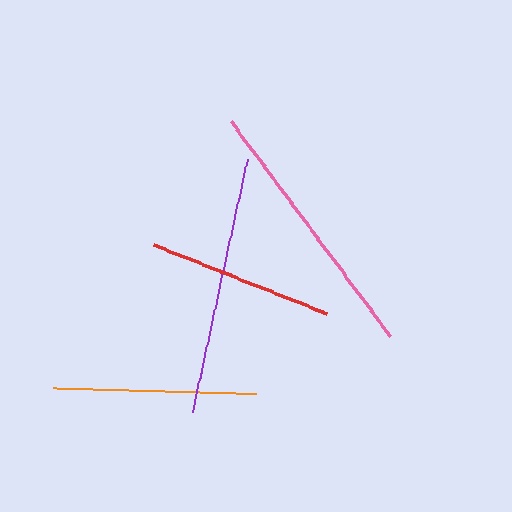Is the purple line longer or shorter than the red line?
The purple line is longer than the red line.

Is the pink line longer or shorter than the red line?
The pink line is longer than the red line.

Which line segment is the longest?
The pink line is the longest at approximately 267 pixels.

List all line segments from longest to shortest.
From longest to shortest: pink, purple, orange, red.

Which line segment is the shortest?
The red line is the shortest at approximately 187 pixels.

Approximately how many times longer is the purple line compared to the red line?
The purple line is approximately 1.4 times the length of the red line.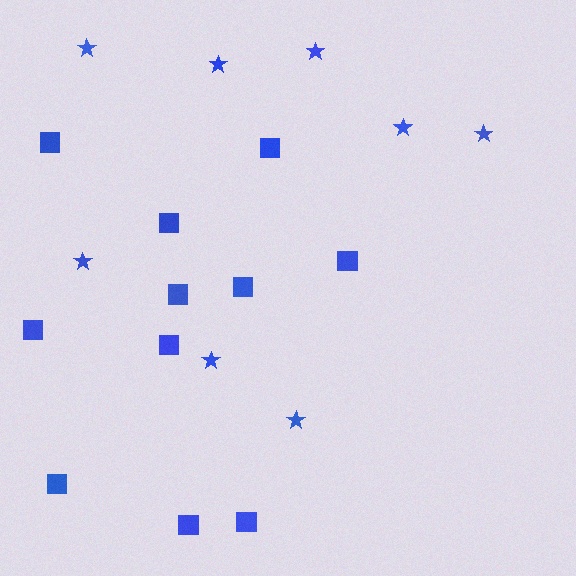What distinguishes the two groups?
There are 2 groups: one group of squares (11) and one group of stars (8).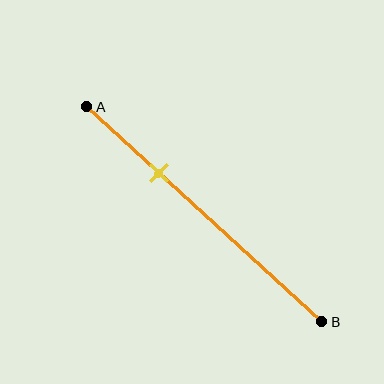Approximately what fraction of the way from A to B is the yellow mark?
The yellow mark is approximately 30% of the way from A to B.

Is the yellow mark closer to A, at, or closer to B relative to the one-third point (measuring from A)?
The yellow mark is approximately at the one-third point of segment AB.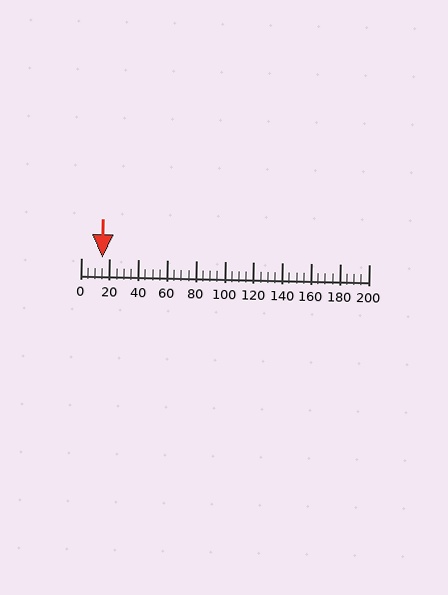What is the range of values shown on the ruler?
The ruler shows values from 0 to 200.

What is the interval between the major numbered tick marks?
The major tick marks are spaced 20 units apart.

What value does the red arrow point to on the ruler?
The red arrow points to approximately 15.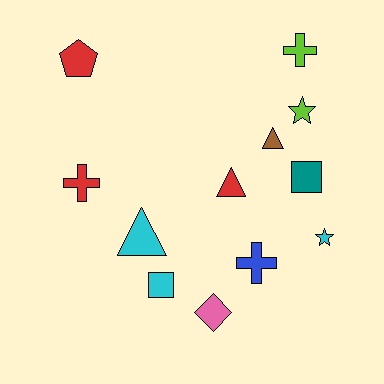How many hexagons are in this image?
There are no hexagons.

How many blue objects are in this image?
There is 1 blue object.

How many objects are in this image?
There are 12 objects.